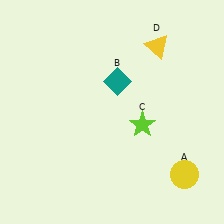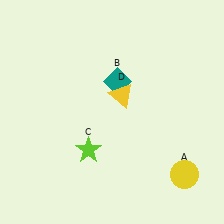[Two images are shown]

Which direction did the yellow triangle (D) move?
The yellow triangle (D) moved down.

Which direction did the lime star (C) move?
The lime star (C) moved left.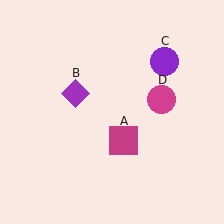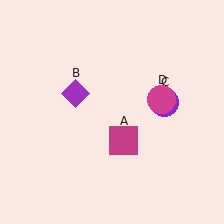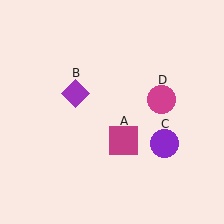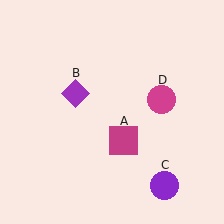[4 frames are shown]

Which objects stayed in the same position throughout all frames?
Magenta square (object A) and purple diamond (object B) and magenta circle (object D) remained stationary.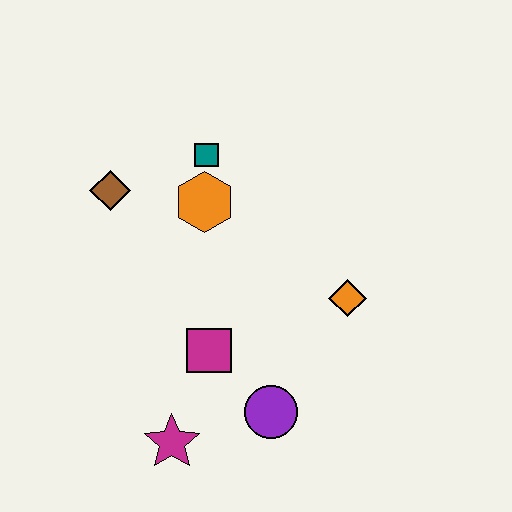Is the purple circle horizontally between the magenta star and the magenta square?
No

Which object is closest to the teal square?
The orange hexagon is closest to the teal square.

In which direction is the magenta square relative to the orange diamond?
The magenta square is to the left of the orange diamond.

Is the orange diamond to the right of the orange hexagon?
Yes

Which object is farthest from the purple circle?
The brown diamond is farthest from the purple circle.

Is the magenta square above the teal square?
No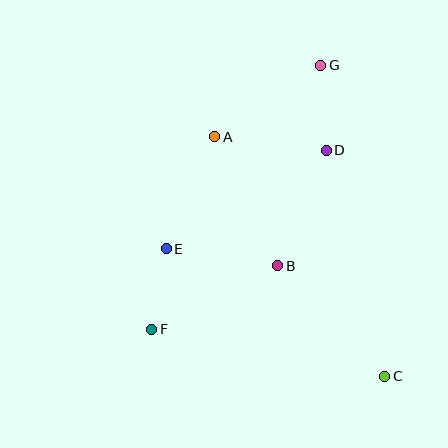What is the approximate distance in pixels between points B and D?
The distance between B and D is approximately 125 pixels.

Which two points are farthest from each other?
Points C and G are farthest from each other.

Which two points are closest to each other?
Points E and F are closest to each other.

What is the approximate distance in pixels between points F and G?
The distance between F and G is approximately 314 pixels.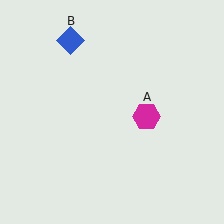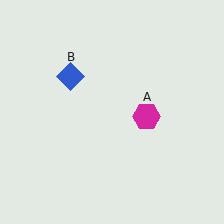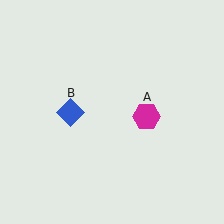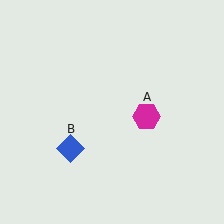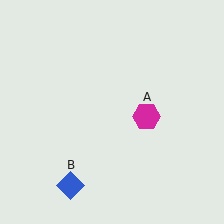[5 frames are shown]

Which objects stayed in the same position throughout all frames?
Magenta hexagon (object A) remained stationary.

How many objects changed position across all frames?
1 object changed position: blue diamond (object B).